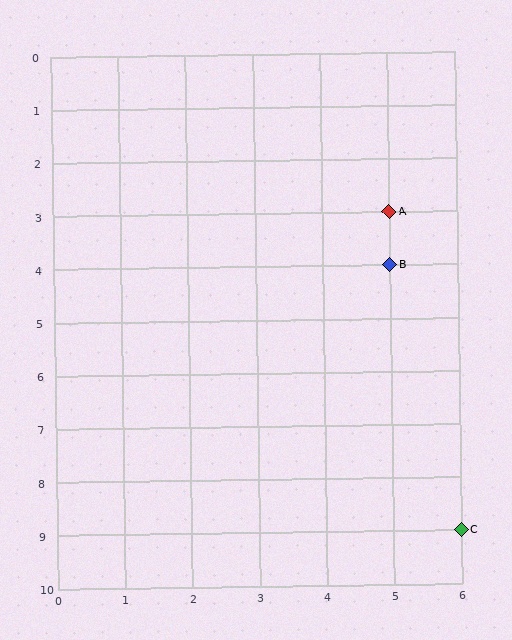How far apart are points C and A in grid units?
Points C and A are 1 column and 6 rows apart (about 6.1 grid units diagonally).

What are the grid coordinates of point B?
Point B is at grid coordinates (5, 4).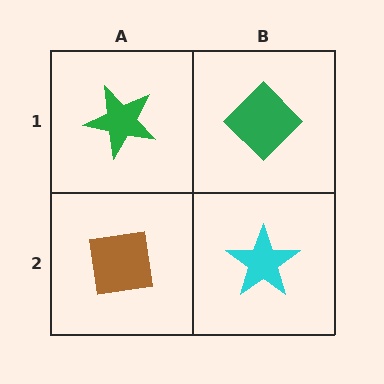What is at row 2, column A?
A brown square.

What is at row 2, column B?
A cyan star.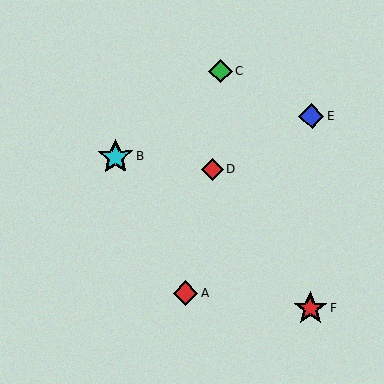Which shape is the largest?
The cyan star (labeled B) is the largest.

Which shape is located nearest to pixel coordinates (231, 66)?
The green diamond (labeled C) at (221, 71) is nearest to that location.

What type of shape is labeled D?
Shape D is a red diamond.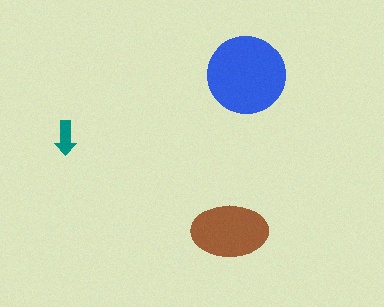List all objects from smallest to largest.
The teal arrow, the brown ellipse, the blue circle.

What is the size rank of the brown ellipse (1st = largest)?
2nd.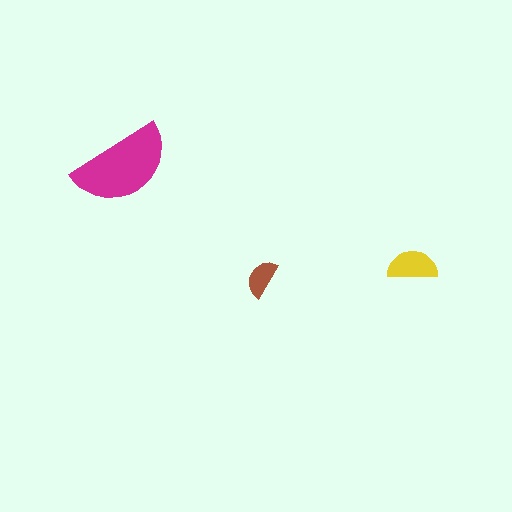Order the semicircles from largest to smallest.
the magenta one, the yellow one, the brown one.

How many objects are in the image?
There are 3 objects in the image.